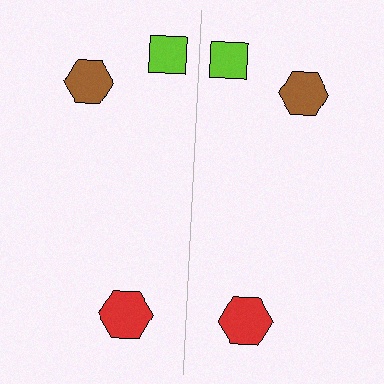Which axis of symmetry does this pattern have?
The pattern has a vertical axis of symmetry running through the center of the image.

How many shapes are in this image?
There are 6 shapes in this image.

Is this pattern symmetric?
Yes, this pattern has bilateral (reflection) symmetry.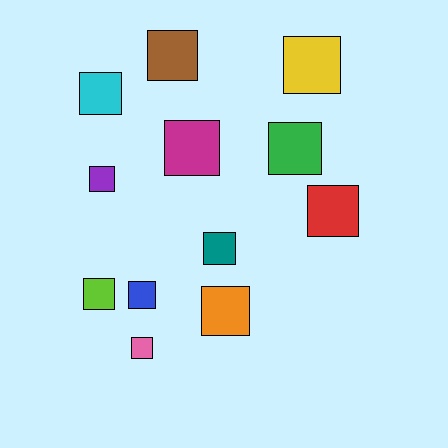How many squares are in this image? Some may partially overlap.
There are 12 squares.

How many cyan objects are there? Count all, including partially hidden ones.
There is 1 cyan object.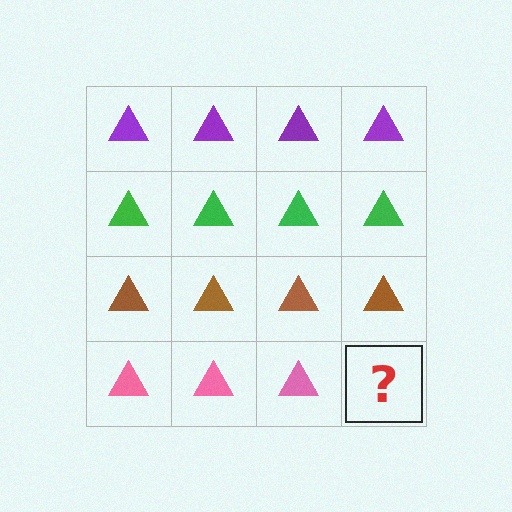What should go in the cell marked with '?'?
The missing cell should contain a pink triangle.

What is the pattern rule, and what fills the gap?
The rule is that each row has a consistent color. The gap should be filled with a pink triangle.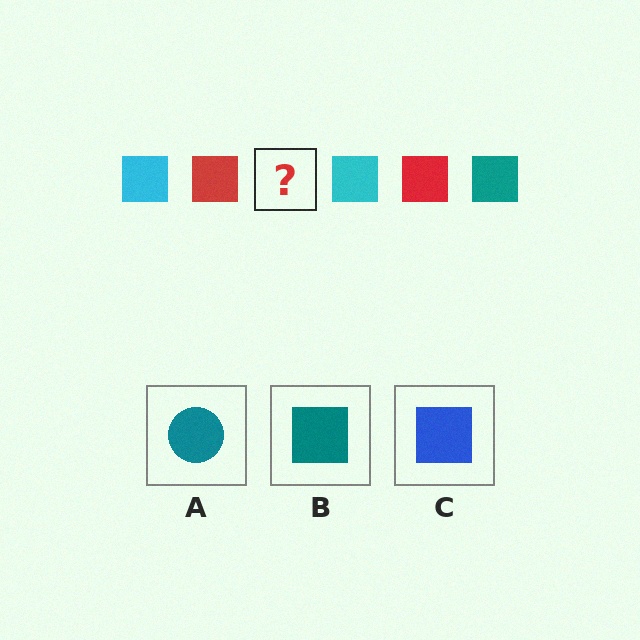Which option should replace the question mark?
Option B.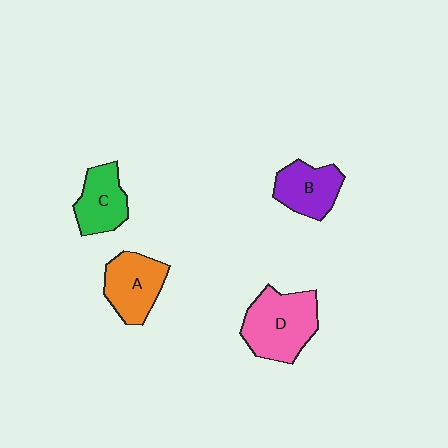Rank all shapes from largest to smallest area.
From largest to smallest: D (pink), A (orange), B (purple), C (green).